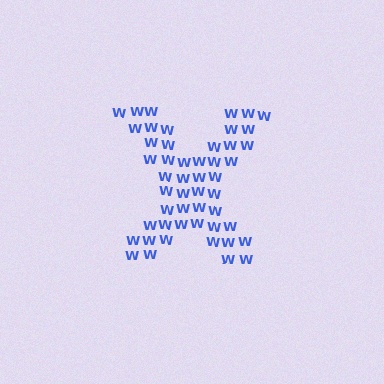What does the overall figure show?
The overall figure shows the letter X.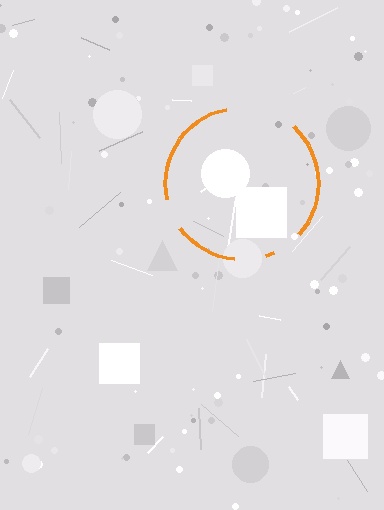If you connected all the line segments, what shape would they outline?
They would outline a circle.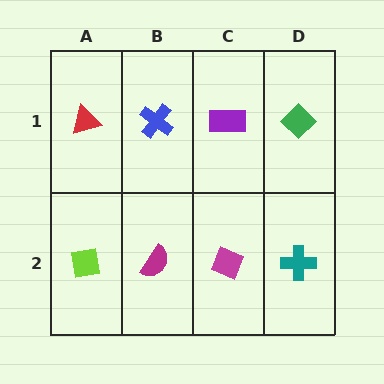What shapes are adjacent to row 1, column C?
A magenta diamond (row 2, column C), a blue cross (row 1, column B), a green diamond (row 1, column D).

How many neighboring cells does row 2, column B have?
3.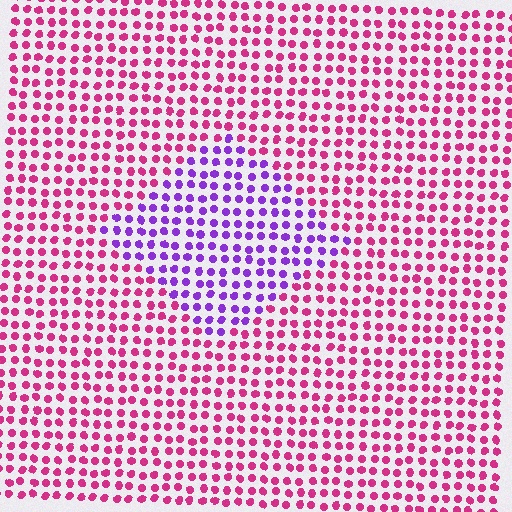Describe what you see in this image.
The image is filled with small magenta elements in a uniform arrangement. A diamond-shaped region is visible where the elements are tinted to a slightly different hue, forming a subtle color boundary.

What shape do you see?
I see a diamond.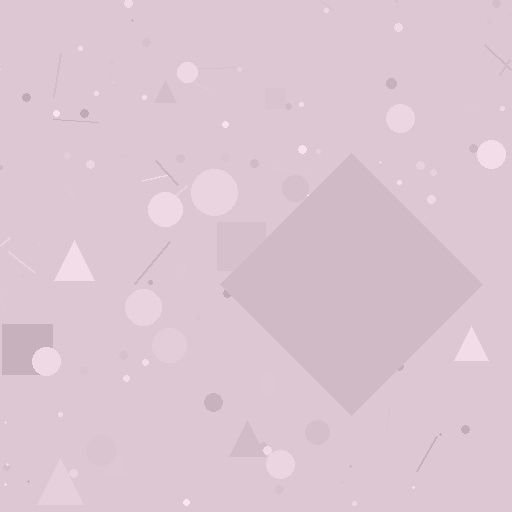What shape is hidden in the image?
A diamond is hidden in the image.